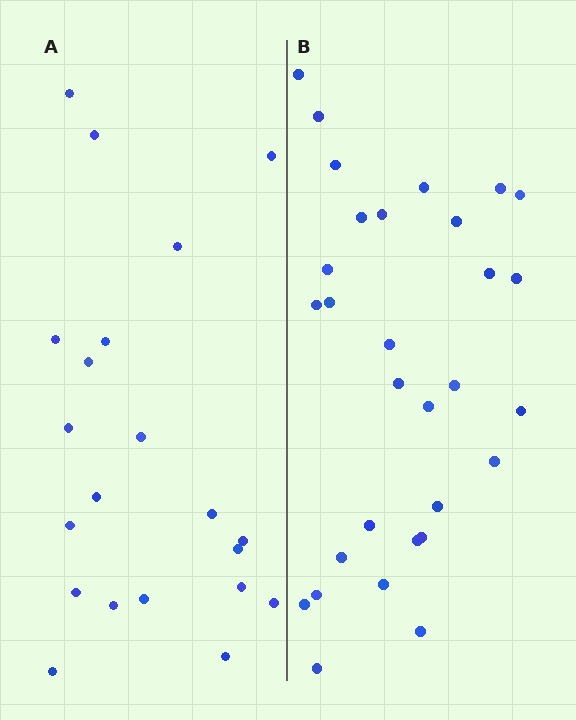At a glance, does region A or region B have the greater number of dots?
Region B (the right region) has more dots.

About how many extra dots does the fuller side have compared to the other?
Region B has roughly 8 or so more dots than region A.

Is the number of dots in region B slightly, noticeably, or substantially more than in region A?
Region B has noticeably more, but not dramatically so. The ratio is roughly 1.4 to 1.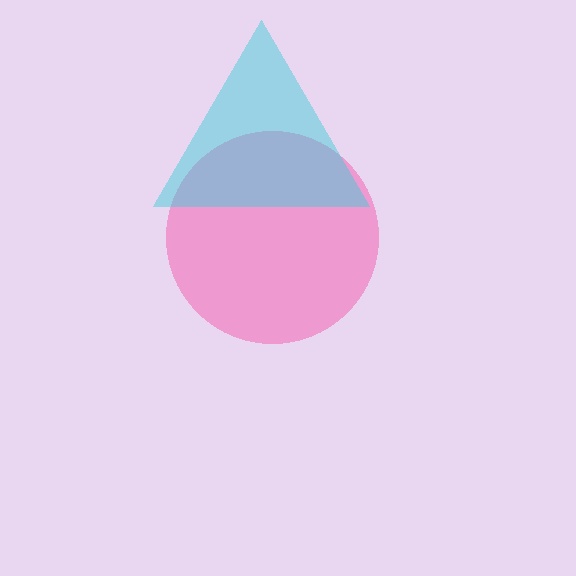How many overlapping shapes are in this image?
There are 2 overlapping shapes in the image.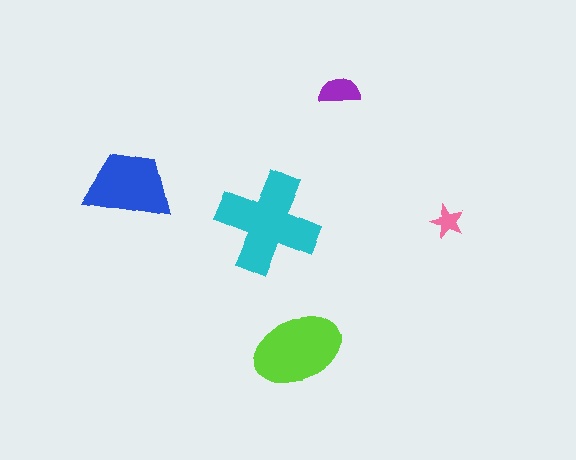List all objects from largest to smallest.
The cyan cross, the lime ellipse, the blue trapezoid, the purple semicircle, the pink star.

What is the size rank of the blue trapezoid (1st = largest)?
3rd.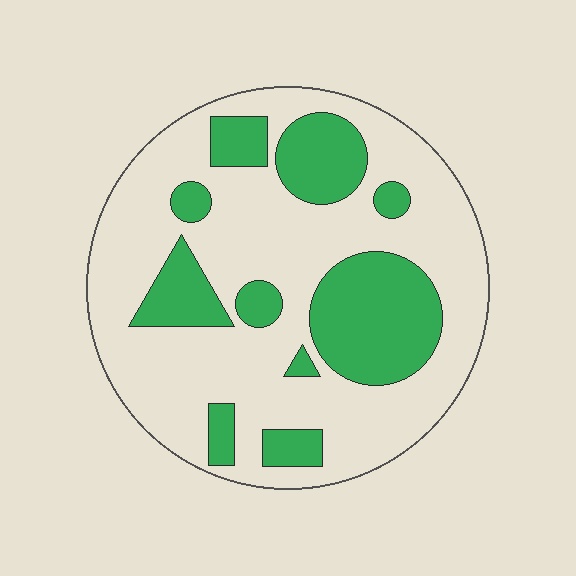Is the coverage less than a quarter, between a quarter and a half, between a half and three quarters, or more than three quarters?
Between a quarter and a half.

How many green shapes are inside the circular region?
10.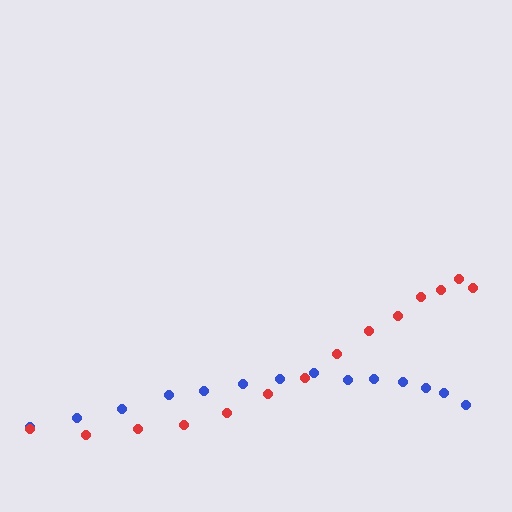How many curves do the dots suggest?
There are 2 distinct paths.